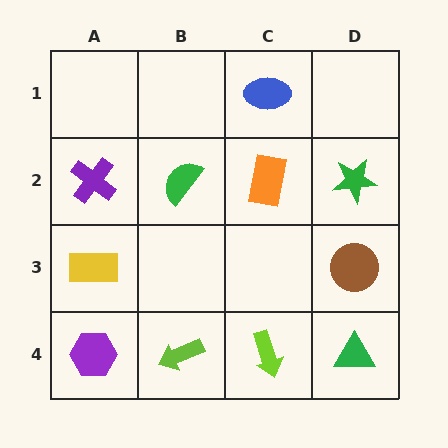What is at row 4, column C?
A lime arrow.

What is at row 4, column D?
A green triangle.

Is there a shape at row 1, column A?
No, that cell is empty.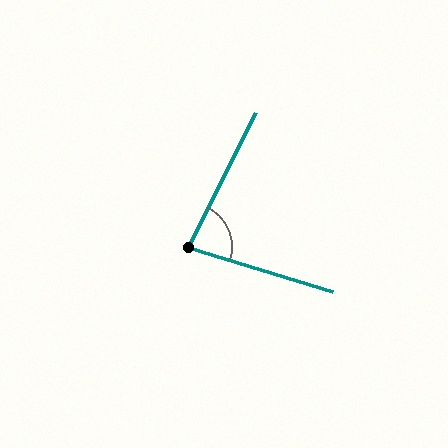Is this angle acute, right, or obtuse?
It is acute.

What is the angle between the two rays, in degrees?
Approximately 80 degrees.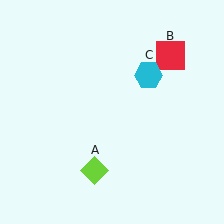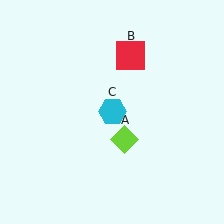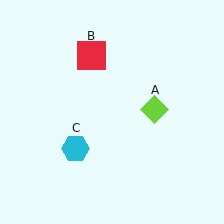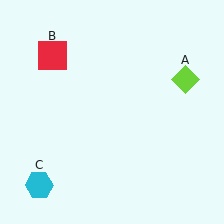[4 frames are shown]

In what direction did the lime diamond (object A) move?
The lime diamond (object A) moved up and to the right.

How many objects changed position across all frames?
3 objects changed position: lime diamond (object A), red square (object B), cyan hexagon (object C).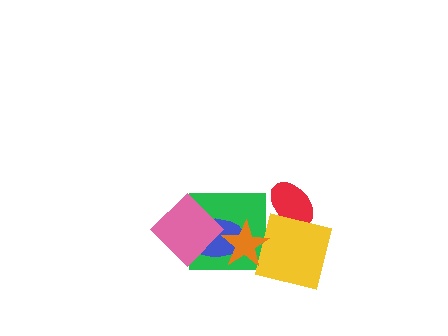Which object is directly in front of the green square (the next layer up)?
The blue ellipse is directly in front of the green square.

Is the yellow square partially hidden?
Yes, it is partially covered by another shape.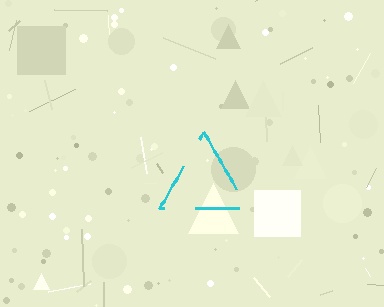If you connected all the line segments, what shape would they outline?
They would outline a triangle.